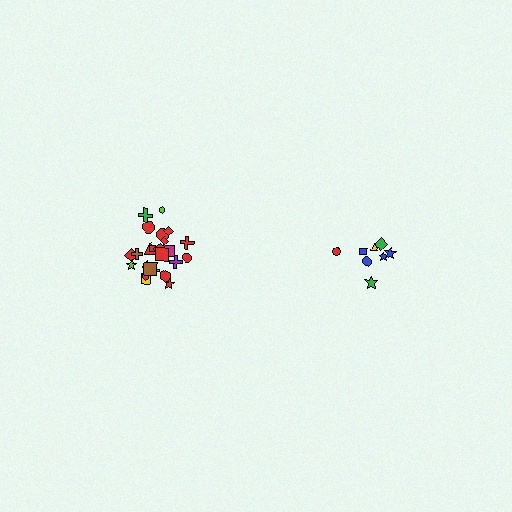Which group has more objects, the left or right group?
The left group.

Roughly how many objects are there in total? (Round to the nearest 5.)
Roughly 35 objects in total.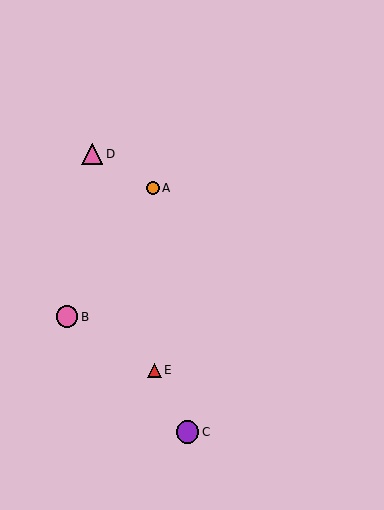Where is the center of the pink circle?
The center of the pink circle is at (67, 317).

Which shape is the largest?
The purple circle (labeled C) is the largest.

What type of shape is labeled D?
Shape D is a pink triangle.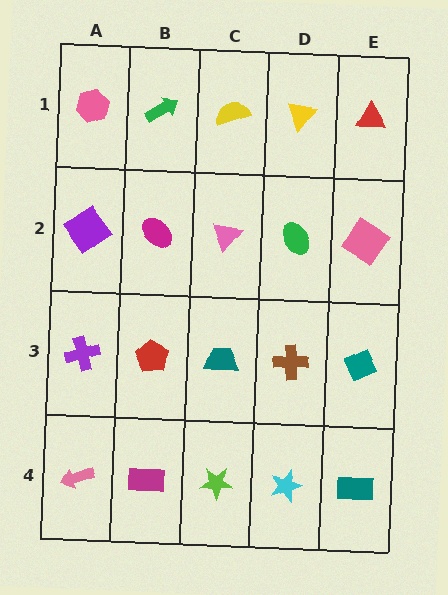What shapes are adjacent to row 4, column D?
A brown cross (row 3, column D), a lime star (row 4, column C), a teal rectangle (row 4, column E).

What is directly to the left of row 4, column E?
A cyan star.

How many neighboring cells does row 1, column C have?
3.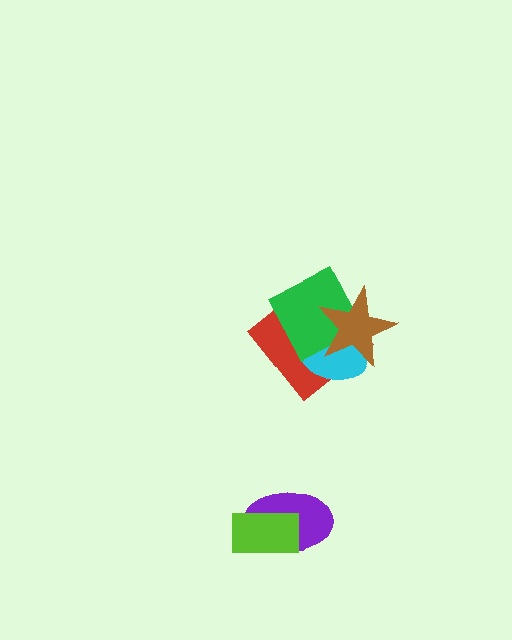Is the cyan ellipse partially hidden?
Yes, it is partially covered by another shape.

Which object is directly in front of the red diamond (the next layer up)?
The cyan ellipse is directly in front of the red diamond.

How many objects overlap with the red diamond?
3 objects overlap with the red diamond.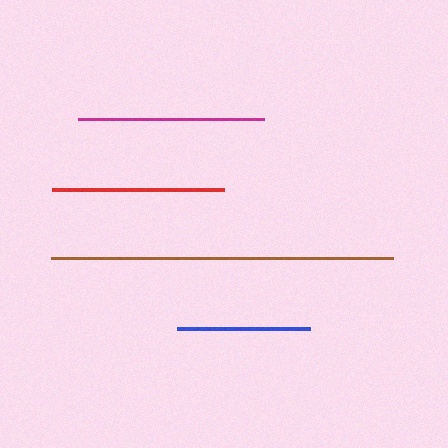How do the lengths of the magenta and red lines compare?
The magenta and red lines are approximately the same length.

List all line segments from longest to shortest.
From longest to shortest: brown, magenta, red, blue.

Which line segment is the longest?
The brown line is the longest at approximately 342 pixels.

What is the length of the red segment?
The red segment is approximately 171 pixels long.